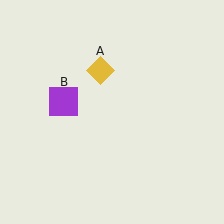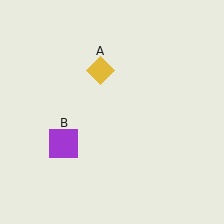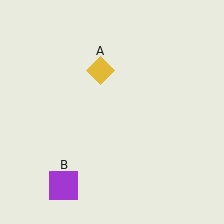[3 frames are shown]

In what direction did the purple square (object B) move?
The purple square (object B) moved down.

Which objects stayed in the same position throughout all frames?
Yellow diamond (object A) remained stationary.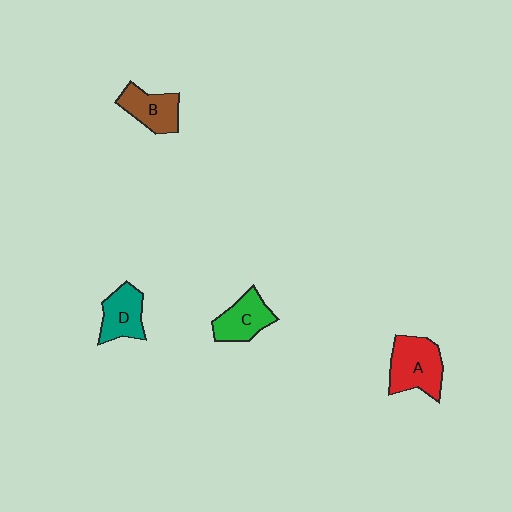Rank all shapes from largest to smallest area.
From largest to smallest: A (red), B (brown), D (teal), C (green).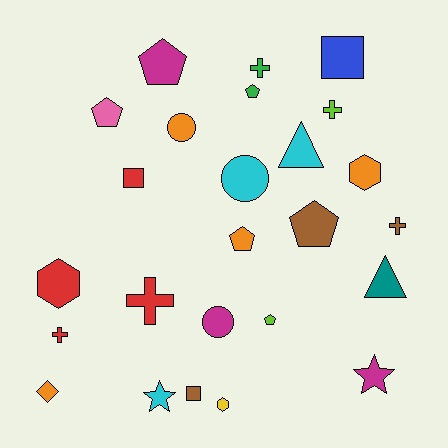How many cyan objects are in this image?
There are 3 cyan objects.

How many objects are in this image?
There are 25 objects.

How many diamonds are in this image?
There is 1 diamond.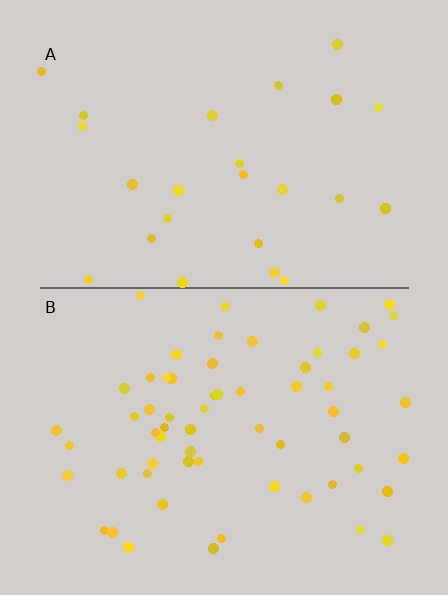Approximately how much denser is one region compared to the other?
Approximately 2.4× — region B over region A.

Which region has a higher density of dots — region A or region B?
B (the bottom).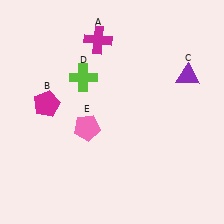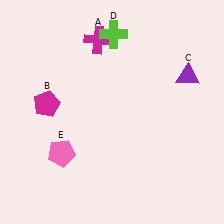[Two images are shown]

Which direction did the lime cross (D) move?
The lime cross (D) moved up.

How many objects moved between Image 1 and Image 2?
2 objects moved between the two images.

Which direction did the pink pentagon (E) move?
The pink pentagon (E) moved down.